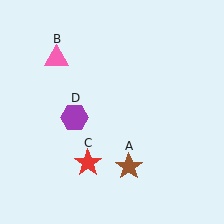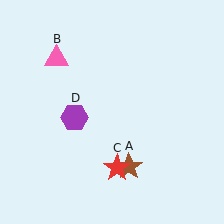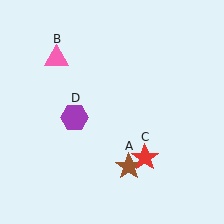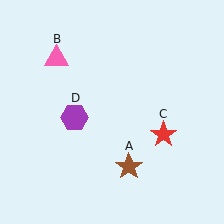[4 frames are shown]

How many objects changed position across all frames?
1 object changed position: red star (object C).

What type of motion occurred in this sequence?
The red star (object C) rotated counterclockwise around the center of the scene.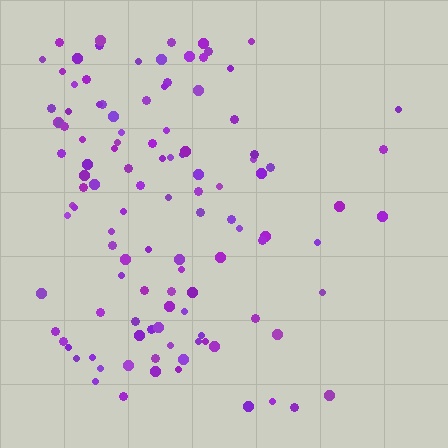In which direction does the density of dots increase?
From right to left, with the left side densest.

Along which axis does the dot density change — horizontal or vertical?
Horizontal.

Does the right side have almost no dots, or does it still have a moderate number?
Still a moderate number, just noticeably fewer than the left.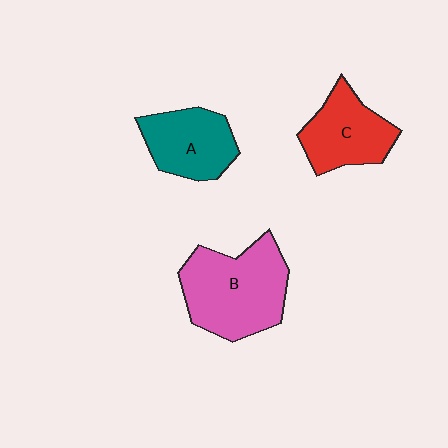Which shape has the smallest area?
Shape A (teal).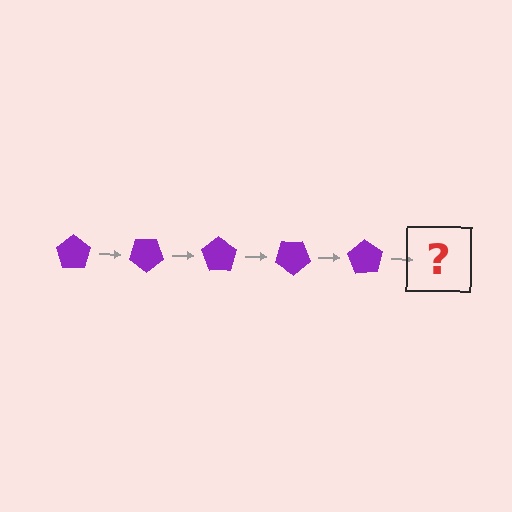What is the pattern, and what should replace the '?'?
The pattern is that the pentagon rotates 35 degrees each step. The '?' should be a purple pentagon rotated 175 degrees.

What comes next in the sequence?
The next element should be a purple pentagon rotated 175 degrees.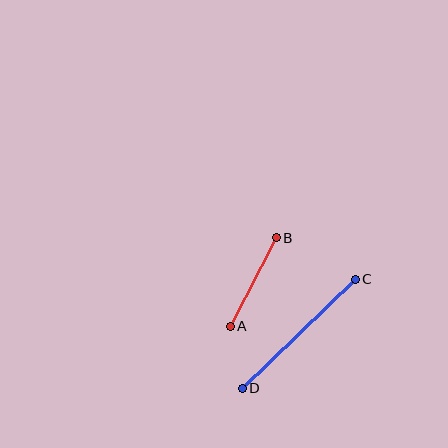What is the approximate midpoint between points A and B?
The midpoint is at approximately (253, 282) pixels.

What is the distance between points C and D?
The distance is approximately 157 pixels.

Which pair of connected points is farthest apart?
Points C and D are farthest apart.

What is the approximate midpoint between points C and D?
The midpoint is at approximately (299, 334) pixels.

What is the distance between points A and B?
The distance is approximately 100 pixels.